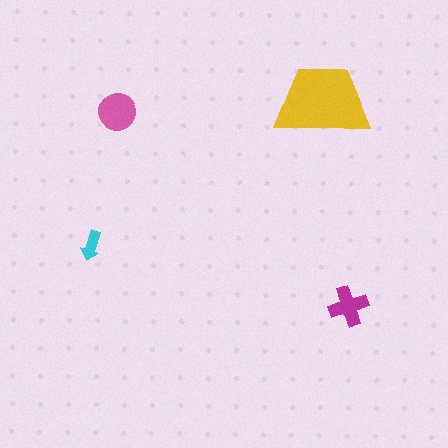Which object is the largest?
The yellow trapezoid.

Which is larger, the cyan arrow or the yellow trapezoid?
The yellow trapezoid.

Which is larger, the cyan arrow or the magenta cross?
The magenta cross.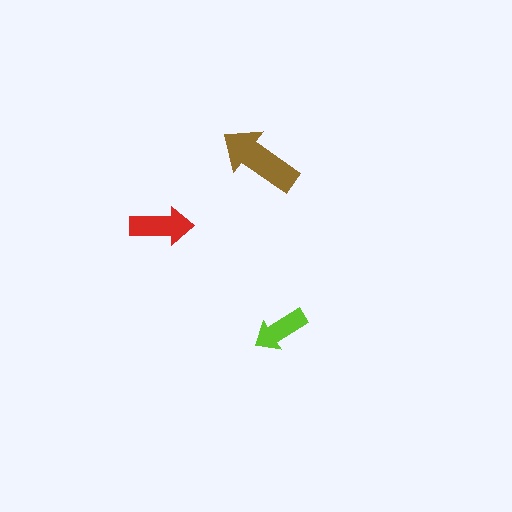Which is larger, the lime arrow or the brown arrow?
The brown one.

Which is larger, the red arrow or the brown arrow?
The brown one.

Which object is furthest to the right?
The lime arrow is rightmost.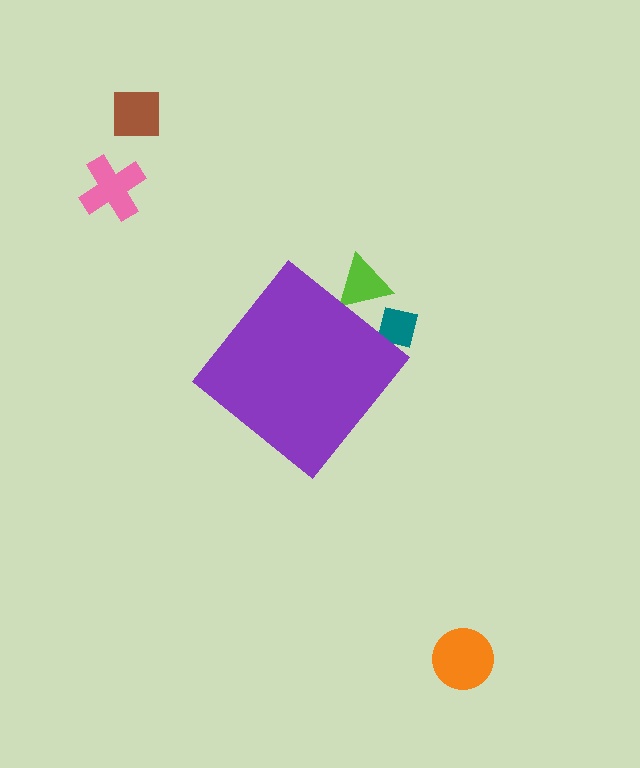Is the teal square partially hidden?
Yes, the teal square is partially hidden behind the purple diamond.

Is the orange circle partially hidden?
No, the orange circle is fully visible.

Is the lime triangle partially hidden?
Yes, the lime triangle is partially hidden behind the purple diamond.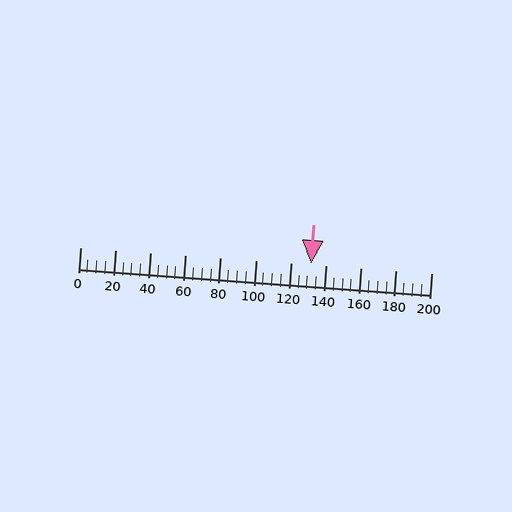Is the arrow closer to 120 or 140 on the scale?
The arrow is closer to 140.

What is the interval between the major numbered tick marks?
The major tick marks are spaced 20 units apart.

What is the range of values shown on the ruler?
The ruler shows values from 0 to 200.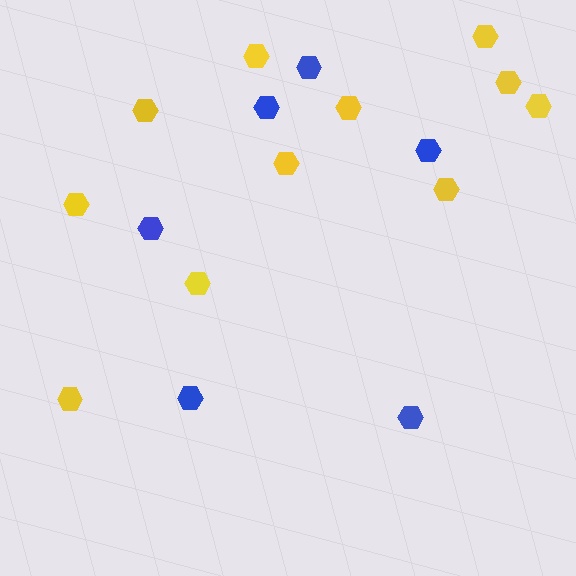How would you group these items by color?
There are 2 groups: one group of yellow hexagons (11) and one group of blue hexagons (6).